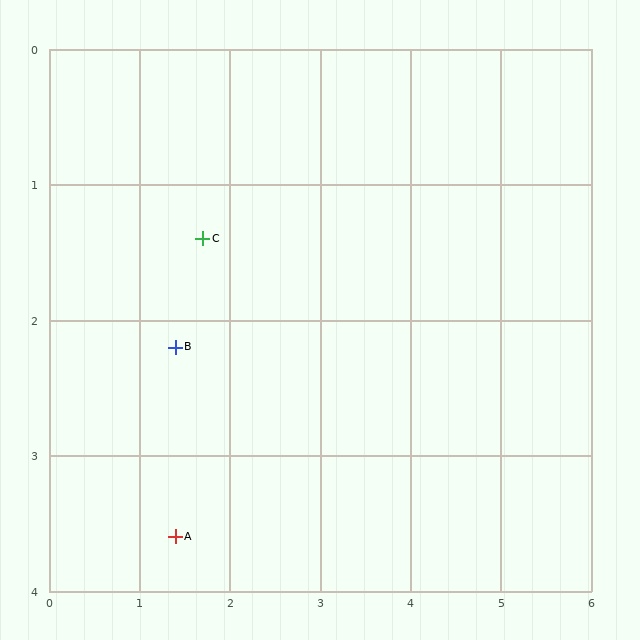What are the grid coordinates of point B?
Point B is at approximately (1.4, 2.2).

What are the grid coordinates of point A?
Point A is at approximately (1.4, 3.6).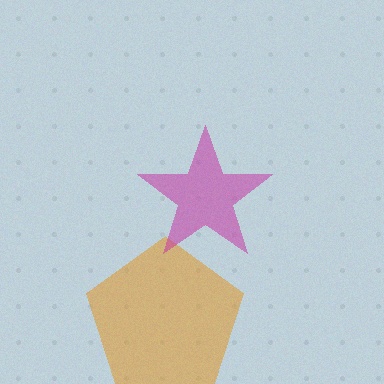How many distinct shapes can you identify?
There are 2 distinct shapes: an orange pentagon, a magenta star.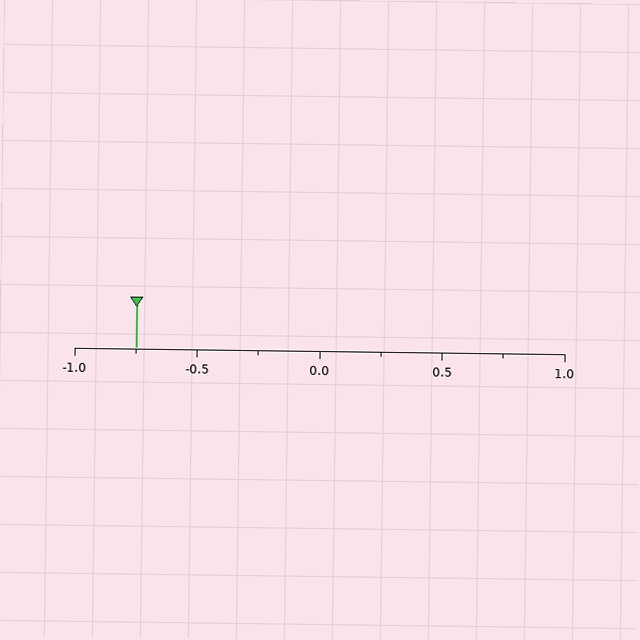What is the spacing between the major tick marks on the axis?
The major ticks are spaced 0.5 apart.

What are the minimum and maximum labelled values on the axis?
The axis runs from -1.0 to 1.0.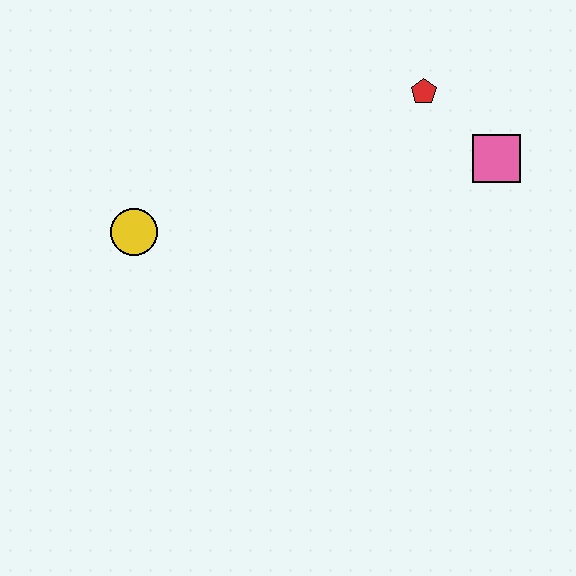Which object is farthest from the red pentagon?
The yellow circle is farthest from the red pentagon.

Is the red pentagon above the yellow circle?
Yes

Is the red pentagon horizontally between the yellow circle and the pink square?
Yes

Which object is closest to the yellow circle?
The red pentagon is closest to the yellow circle.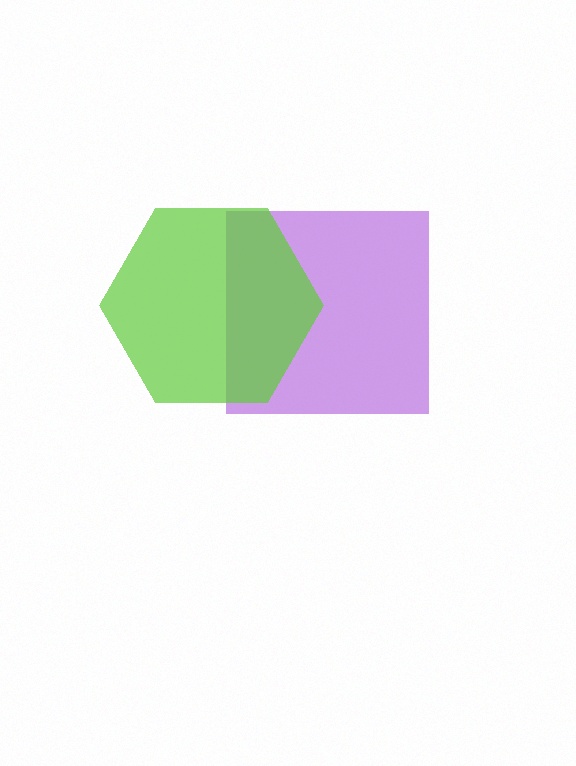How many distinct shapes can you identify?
There are 2 distinct shapes: a purple square, a lime hexagon.